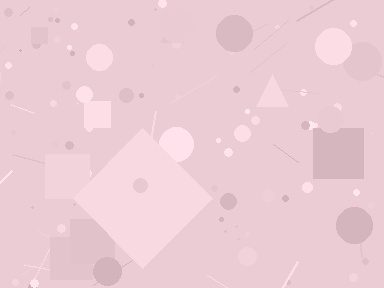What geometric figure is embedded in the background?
A diamond is embedded in the background.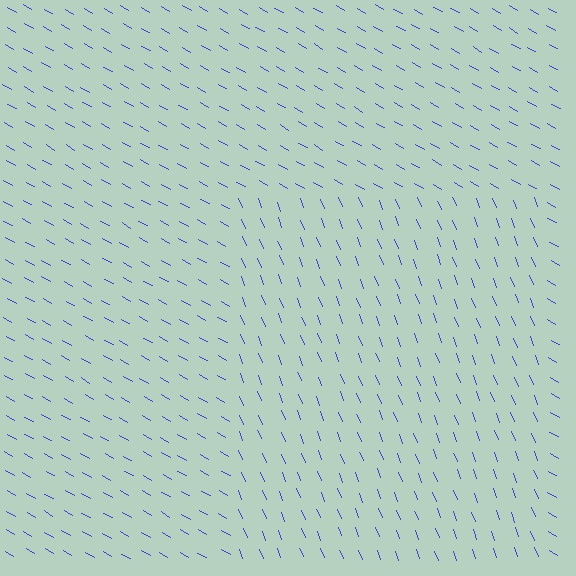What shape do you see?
I see a rectangle.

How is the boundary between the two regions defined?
The boundary is defined purely by a change in line orientation (approximately 39 degrees difference). All lines are the same color and thickness.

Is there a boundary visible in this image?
Yes, there is a texture boundary formed by a change in line orientation.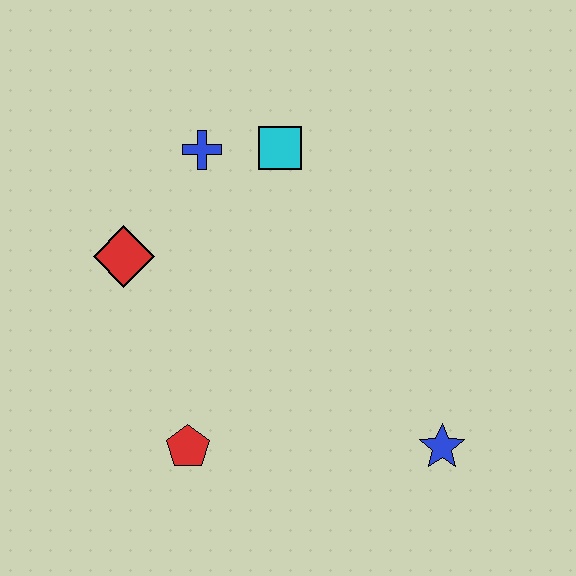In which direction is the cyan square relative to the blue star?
The cyan square is above the blue star.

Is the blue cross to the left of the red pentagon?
No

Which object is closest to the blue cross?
The cyan square is closest to the blue cross.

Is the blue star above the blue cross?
No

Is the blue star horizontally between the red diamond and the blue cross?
No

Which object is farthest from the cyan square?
The blue star is farthest from the cyan square.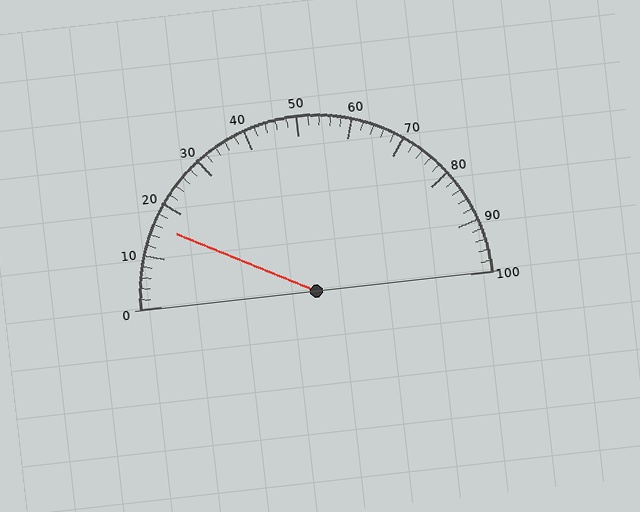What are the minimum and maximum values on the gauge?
The gauge ranges from 0 to 100.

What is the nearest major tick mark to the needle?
The nearest major tick mark is 20.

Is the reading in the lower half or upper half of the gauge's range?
The reading is in the lower half of the range (0 to 100).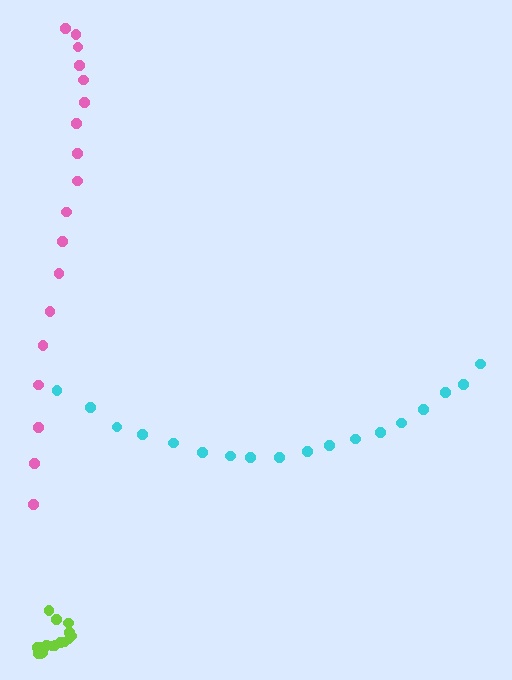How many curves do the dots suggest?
There are 3 distinct paths.